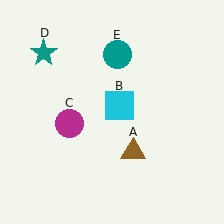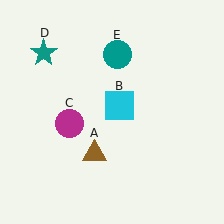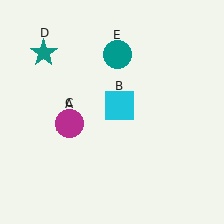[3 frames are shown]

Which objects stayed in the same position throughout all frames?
Cyan square (object B) and magenta circle (object C) and teal star (object D) and teal circle (object E) remained stationary.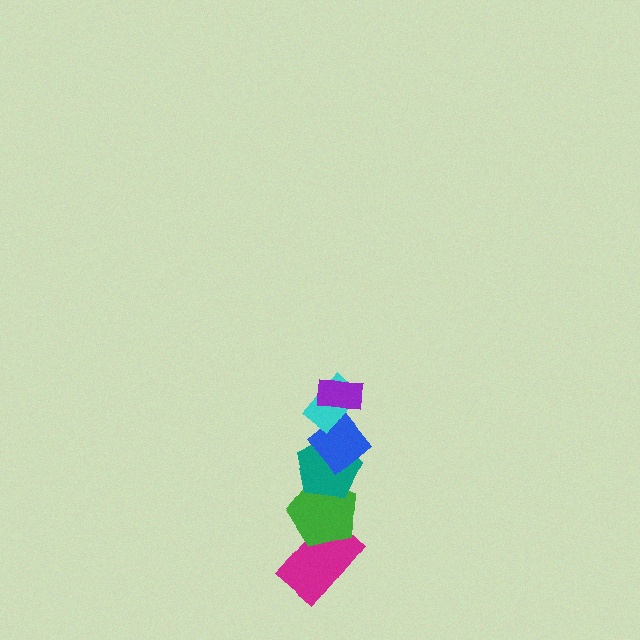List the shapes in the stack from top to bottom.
From top to bottom: the purple rectangle, the cyan rectangle, the blue diamond, the teal pentagon, the green pentagon, the magenta rectangle.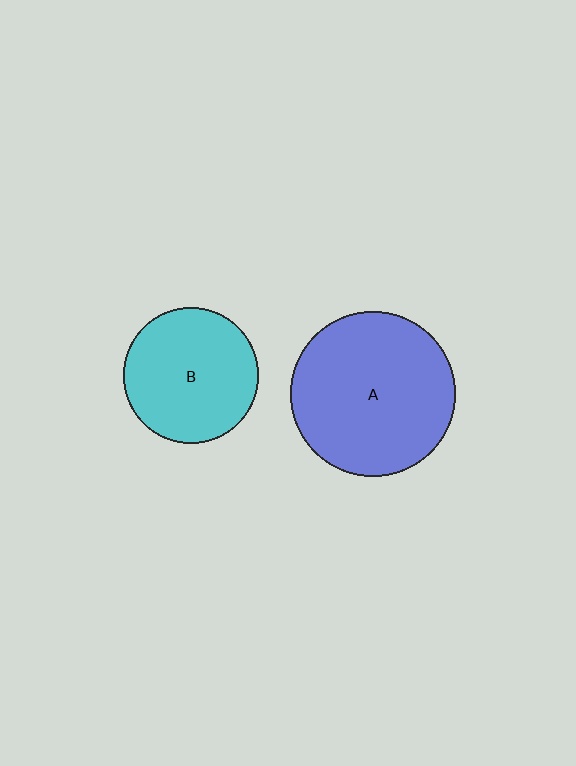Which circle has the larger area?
Circle A (blue).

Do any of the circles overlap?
No, none of the circles overlap.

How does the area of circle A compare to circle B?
Approximately 1.5 times.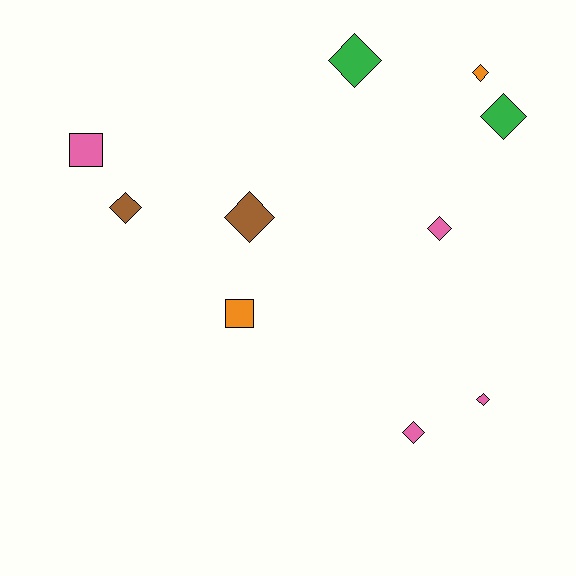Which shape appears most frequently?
Diamond, with 8 objects.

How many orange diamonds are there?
There is 1 orange diamond.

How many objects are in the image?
There are 10 objects.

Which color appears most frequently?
Pink, with 4 objects.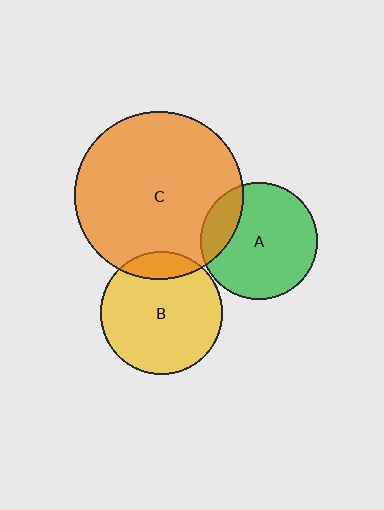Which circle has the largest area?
Circle C (orange).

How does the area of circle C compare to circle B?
Approximately 1.9 times.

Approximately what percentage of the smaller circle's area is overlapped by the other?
Approximately 15%.